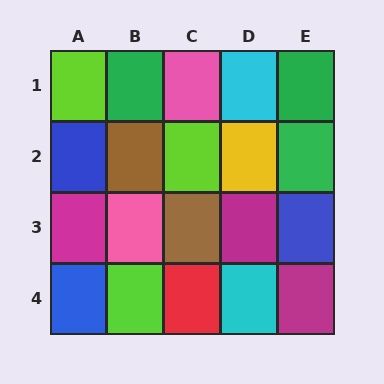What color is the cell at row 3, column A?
Magenta.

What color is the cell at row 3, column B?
Pink.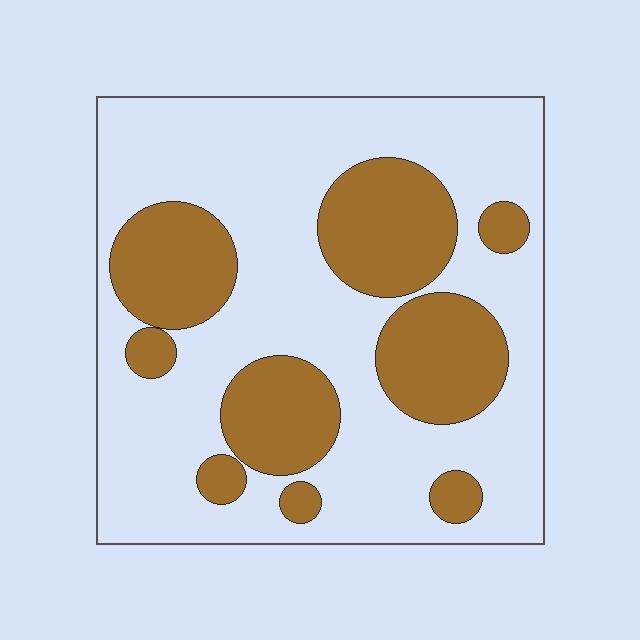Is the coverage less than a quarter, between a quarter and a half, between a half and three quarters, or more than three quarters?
Between a quarter and a half.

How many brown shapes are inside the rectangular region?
9.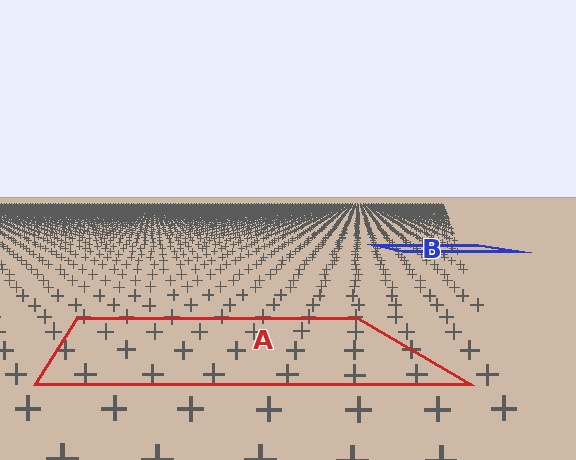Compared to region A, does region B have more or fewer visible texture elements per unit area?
Region B has more texture elements per unit area — they are packed more densely because it is farther away.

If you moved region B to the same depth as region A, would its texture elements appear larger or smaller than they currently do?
They would appear larger. At a closer depth, the same texture elements are projected at a bigger on-screen size.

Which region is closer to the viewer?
Region A is closer. The texture elements there are larger and more spread out.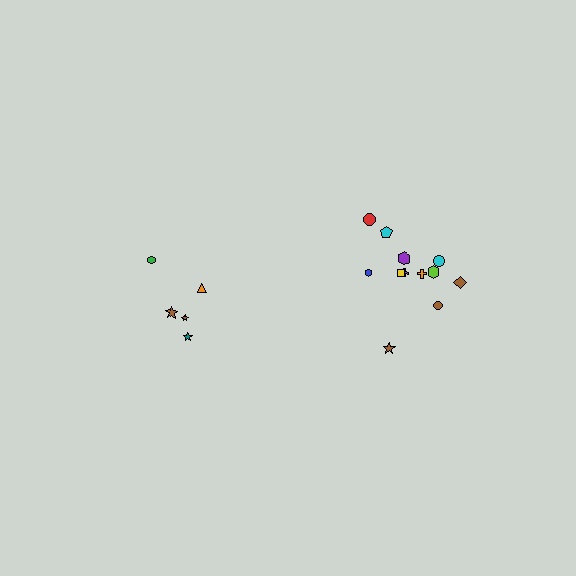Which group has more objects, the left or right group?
The right group.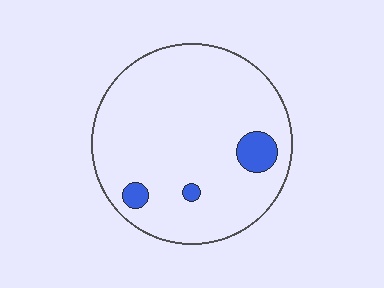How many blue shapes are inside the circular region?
3.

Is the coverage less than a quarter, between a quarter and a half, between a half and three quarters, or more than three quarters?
Less than a quarter.